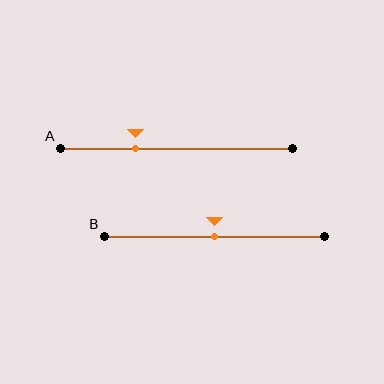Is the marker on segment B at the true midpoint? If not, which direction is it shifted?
Yes, the marker on segment B is at the true midpoint.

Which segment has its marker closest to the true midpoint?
Segment B has its marker closest to the true midpoint.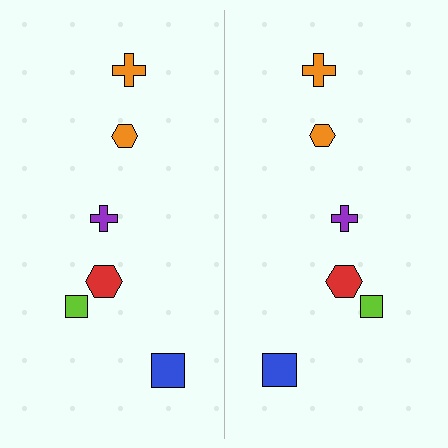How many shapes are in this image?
There are 12 shapes in this image.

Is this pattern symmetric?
Yes, this pattern has bilateral (reflection) symmetry.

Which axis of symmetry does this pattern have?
The pattern has a vertical axis of symmetry running through the center of the image.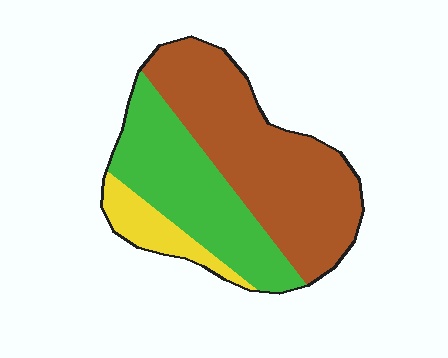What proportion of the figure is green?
Green takes up about three eighths (3/8) of the figure.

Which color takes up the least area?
Yellow, at roughly 10%.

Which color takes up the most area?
Brown, at roughly 55%.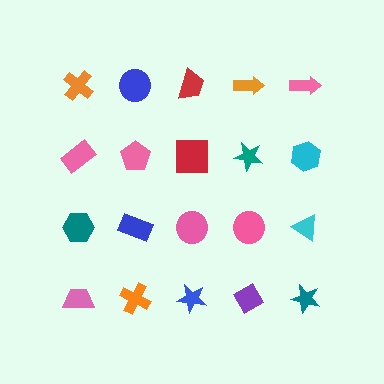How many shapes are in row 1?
5 shapes.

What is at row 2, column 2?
A pink pentagon.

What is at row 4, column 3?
A blue star.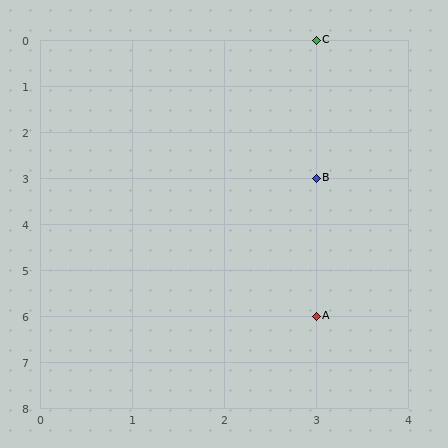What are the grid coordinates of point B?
Point B is at grid coordinates (3, 3).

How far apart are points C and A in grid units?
Points C and A are 6 rows apart.